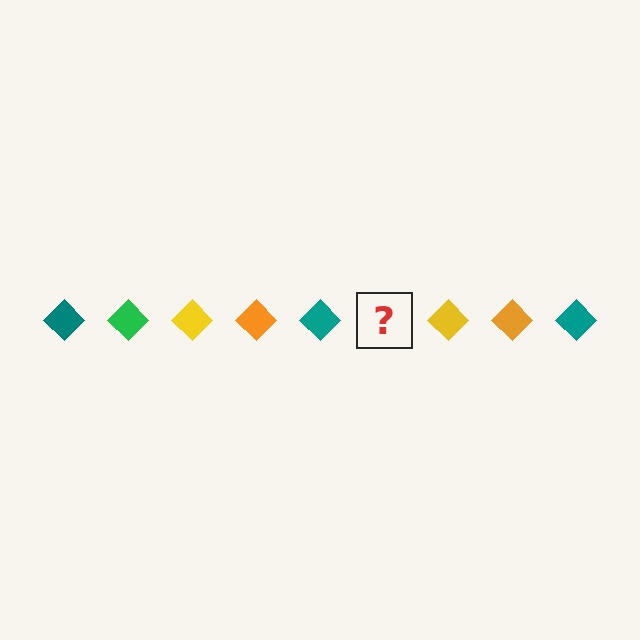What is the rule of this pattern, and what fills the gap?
The rule is that the pattern cycles through teal, green, yellow, orange diamonds. The gap should be filled with a green diamond.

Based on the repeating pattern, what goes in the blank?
The blank should be a green diamond.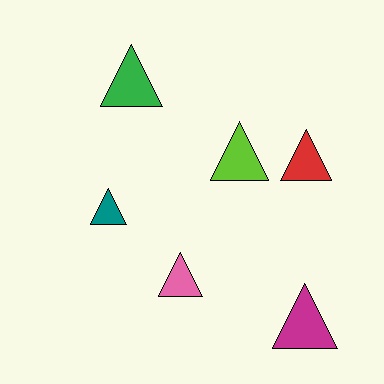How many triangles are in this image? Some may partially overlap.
There are 6 triangles.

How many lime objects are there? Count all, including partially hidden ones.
There is 1 lime object.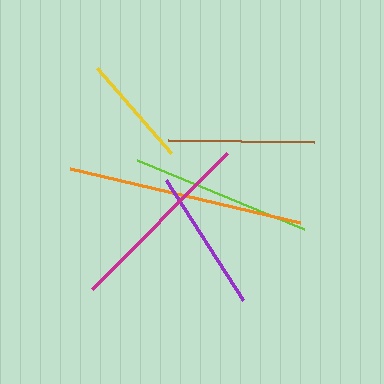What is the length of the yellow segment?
The yellow segment is approximately 113 pixels long.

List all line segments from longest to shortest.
From longest to shortest: orange, magenta, lime, brown, purple, yellow.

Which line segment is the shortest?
The yellow line is the shortest at approximately 113 pixels.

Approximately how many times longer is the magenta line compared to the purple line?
The magenta line is approximately 1.3 times the length of the purple line.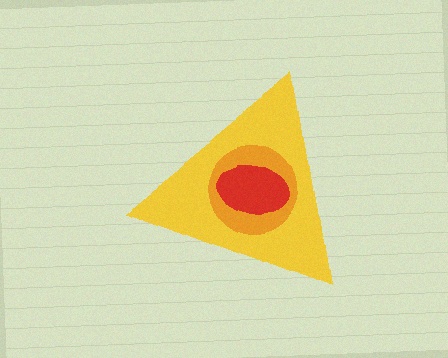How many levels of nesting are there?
3.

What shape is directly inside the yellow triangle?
The orange circle.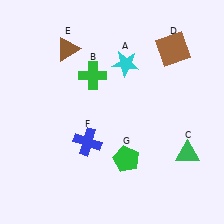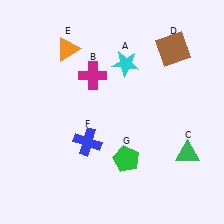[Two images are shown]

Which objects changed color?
B changed from green to magenta. E changed from brown to orange.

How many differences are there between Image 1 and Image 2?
There are 2 differences between the two images.